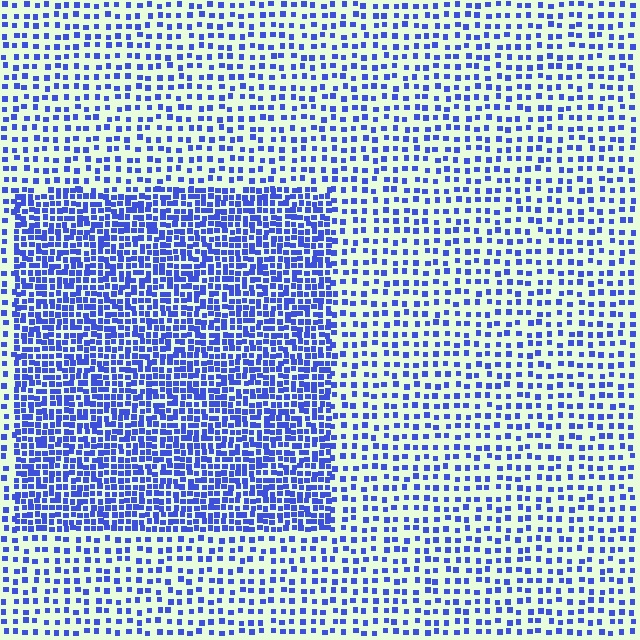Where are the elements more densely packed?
The elements are more densely packed inside the rectangle boundary.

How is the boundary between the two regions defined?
The boundary is defined by a change in element density (approximately 2.2x ratio). All elements are the same color, size, and shape.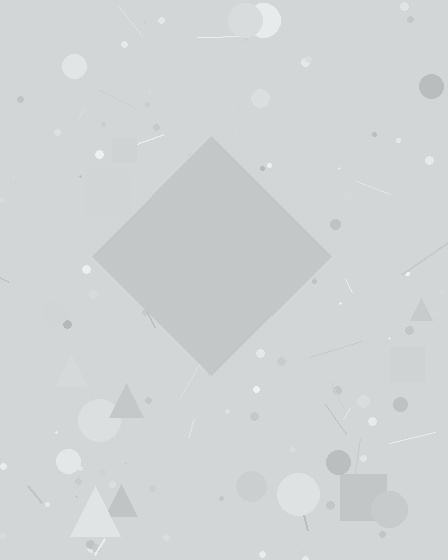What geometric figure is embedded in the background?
A diamond is embedded in the background.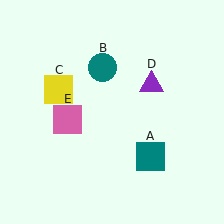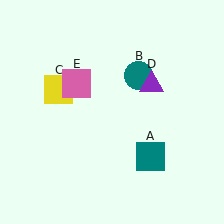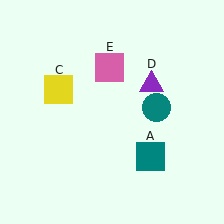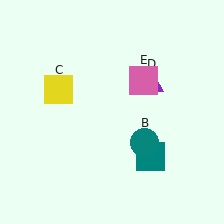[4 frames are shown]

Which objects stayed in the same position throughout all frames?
Teal square (object A) and yellow square (object C) and purple triangle (object D) remained stationary.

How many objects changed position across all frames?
2 objects changed position: teal circle (object B), pink square (object E).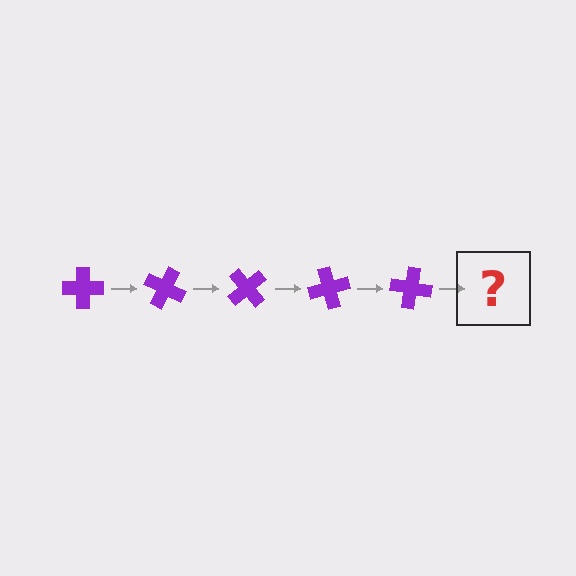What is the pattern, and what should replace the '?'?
The pattern is that the cross rotates 25 degrees each step. The '?' should be a purple cross rotated 125 degrees.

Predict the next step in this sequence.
The next step is a purple cross rotated 125 degrees.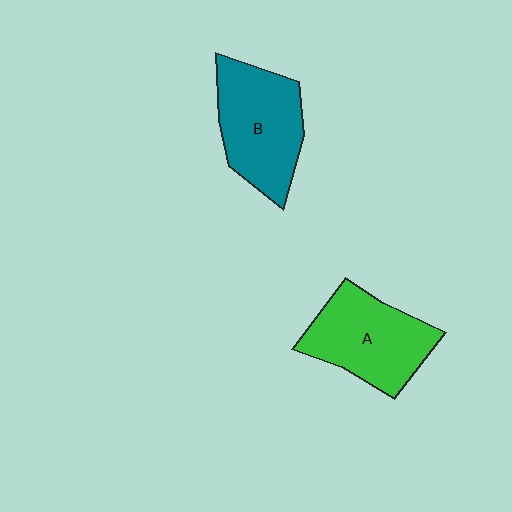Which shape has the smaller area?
Shape A (green).